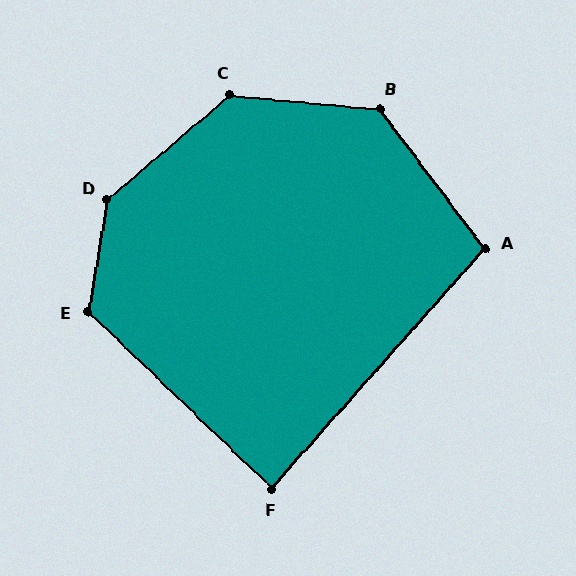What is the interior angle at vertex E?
Approximately 124 degrees (obtuse).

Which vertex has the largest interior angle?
D, at approximately 140 degrees.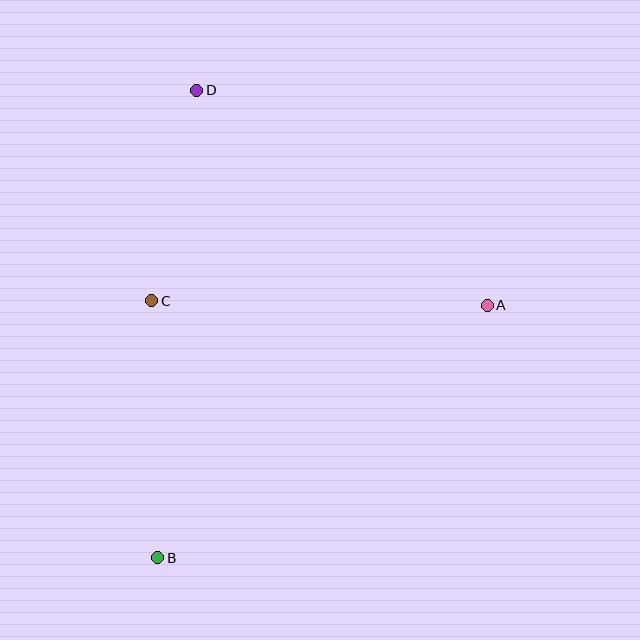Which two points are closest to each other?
Points C and D are closest to each other.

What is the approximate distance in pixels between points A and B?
The distance between A and B is approximately 415 pixels.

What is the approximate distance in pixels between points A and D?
The distance between A and D is approximately 361 pixels.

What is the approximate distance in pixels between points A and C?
The distance between A and C is approximately 336 pixels.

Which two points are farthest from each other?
Points B and D are farthest from each other.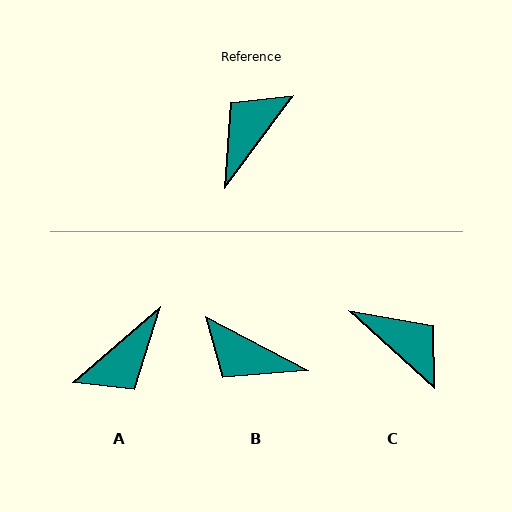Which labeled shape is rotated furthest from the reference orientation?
A, about 167 degrees away.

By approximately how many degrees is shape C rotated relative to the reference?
Approximately 96 degrees clockwise.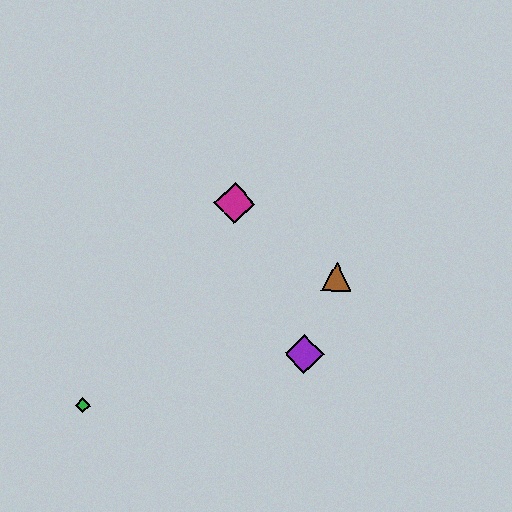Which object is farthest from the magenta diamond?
The green diamond is farthest from the magenta diamond.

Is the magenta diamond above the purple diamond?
Yes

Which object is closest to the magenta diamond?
The brown triangle is closest to the magenta diamond.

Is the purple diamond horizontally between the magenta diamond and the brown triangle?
Yes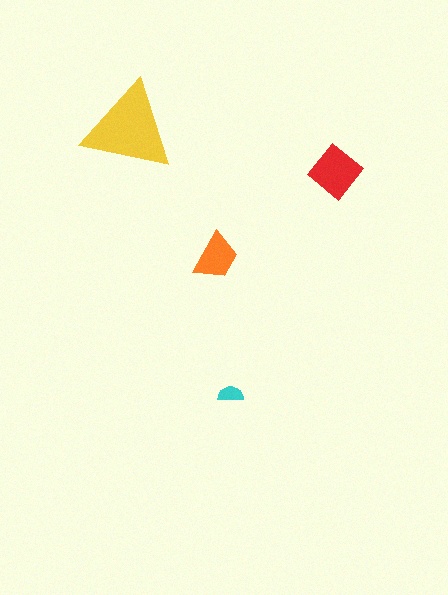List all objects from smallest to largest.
The cyan semicircle, the orange trapezoid, the red diamond, the yellow triangle.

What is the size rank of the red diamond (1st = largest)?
2nd.